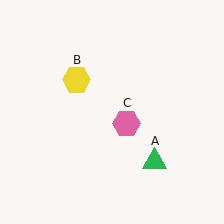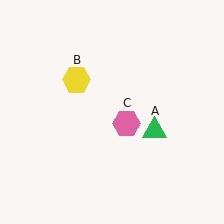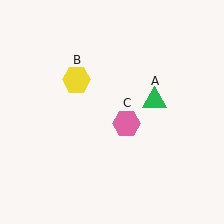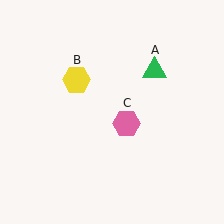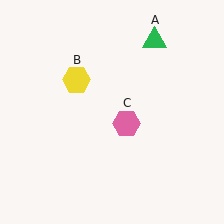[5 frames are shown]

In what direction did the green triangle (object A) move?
The green triangle (object A) moved up.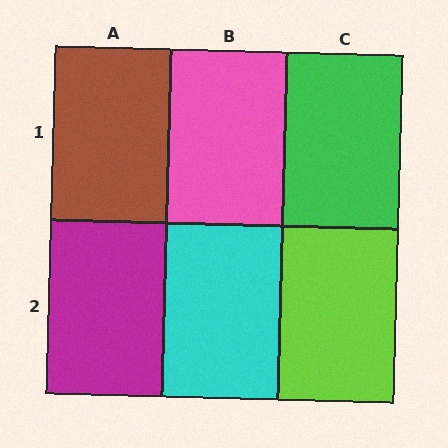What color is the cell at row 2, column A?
Magenta.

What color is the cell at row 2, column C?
Lime.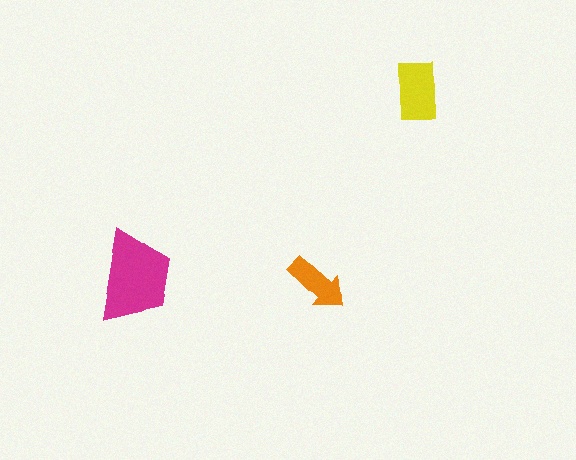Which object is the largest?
The magenta trapezoid.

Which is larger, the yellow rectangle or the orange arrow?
The yellow rectangle.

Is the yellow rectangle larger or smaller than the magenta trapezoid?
Smaller.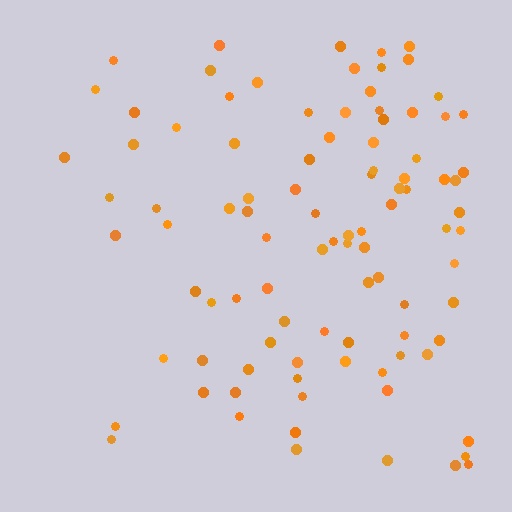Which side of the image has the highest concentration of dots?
The right.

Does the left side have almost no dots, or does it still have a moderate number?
Still a moderate number, just noticeably fewer than the right.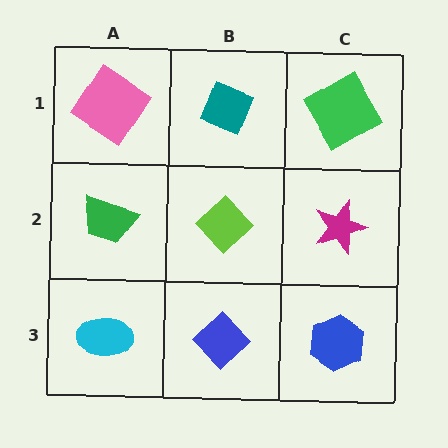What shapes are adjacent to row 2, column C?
A green diamond (row 1, column C), a blue hexagon (row 3, column C), a lime diamond (row 2, column B).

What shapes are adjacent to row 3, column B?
A lime diamond (row 2, column B), a cyan ellipse (row 3, column A), a blue hexagon (row 3, column C).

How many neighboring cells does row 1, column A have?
2.